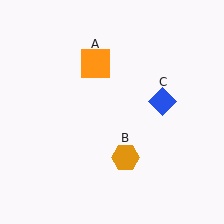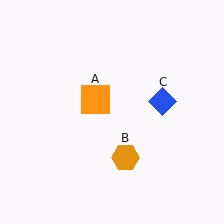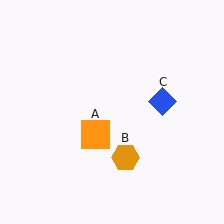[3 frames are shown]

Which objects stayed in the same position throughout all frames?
Orange hexagon (object B) and blue diamond (object C) remained stationary.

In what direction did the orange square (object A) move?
The orange square (object A) moved down.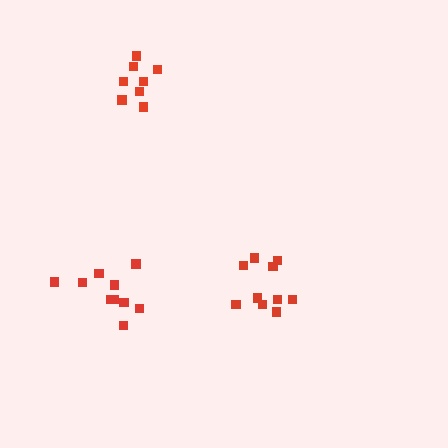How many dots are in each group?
Group 1: 8 dots, Group 2: 10 dots, Group 3: 11 dots (29 total).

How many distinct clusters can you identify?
There are 3 distinct clusters.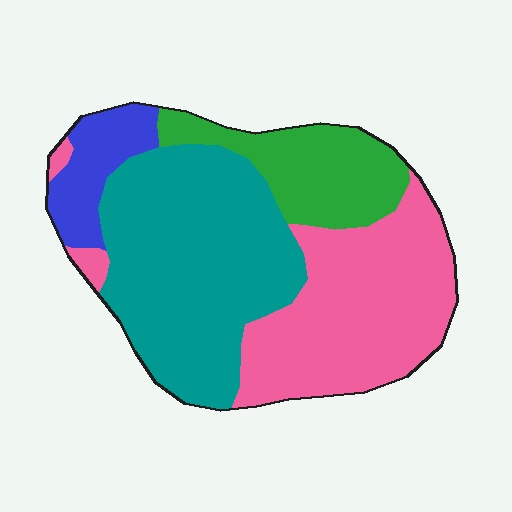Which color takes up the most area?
Teal, at roughly 40%.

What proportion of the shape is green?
Green takes up about one sixth (1/6) of the shape.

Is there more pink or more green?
Pink.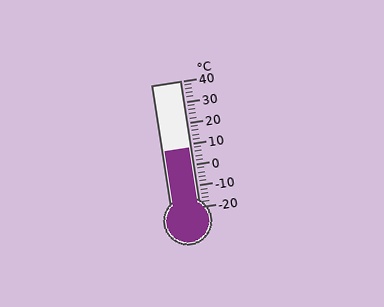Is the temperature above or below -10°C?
The temperature is above -10°C.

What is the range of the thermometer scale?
The thermometer scale ranges from -20°C to 40°C.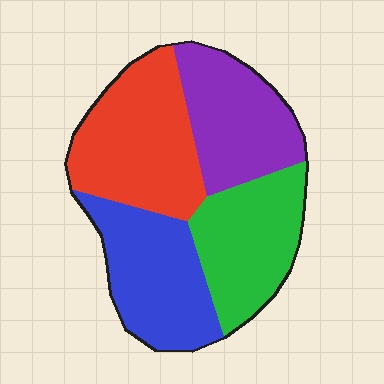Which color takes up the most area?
Red, at roughly 30%.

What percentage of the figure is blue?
Blue takes up about one quarter (1/4) of the figure.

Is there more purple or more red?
Red.